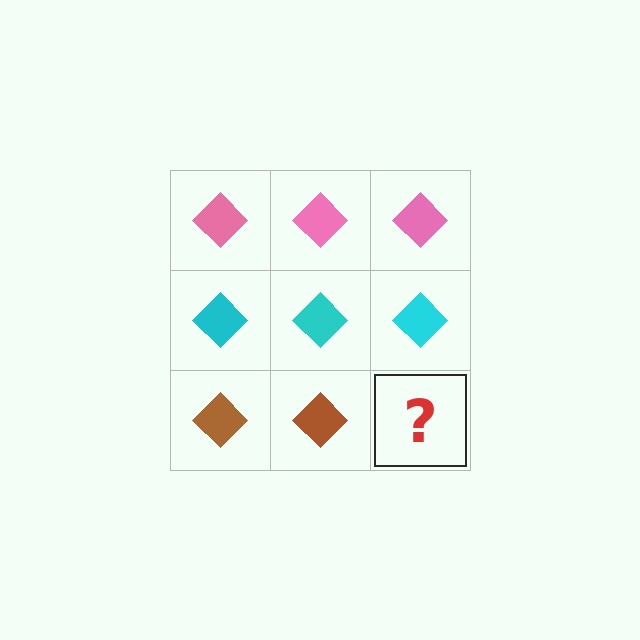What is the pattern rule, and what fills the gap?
The rule is that each row has a consistent color. The gap should be filled with a brown diamond.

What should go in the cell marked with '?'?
The missing cell should contain a brown diamond.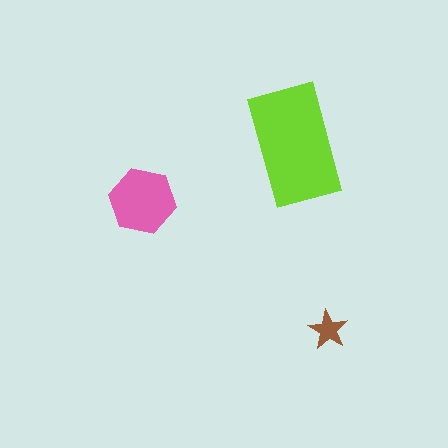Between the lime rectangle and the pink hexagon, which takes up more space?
The lime rectangle.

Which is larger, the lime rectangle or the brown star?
The lime rectangle.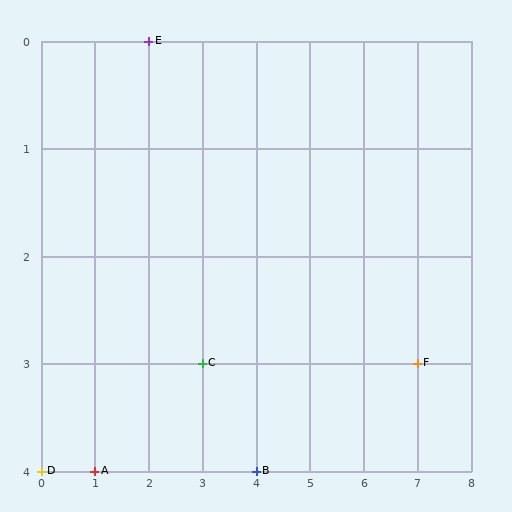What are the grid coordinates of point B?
Point B is at grid coordinates (4, 4).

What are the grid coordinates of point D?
Point D is at grid coordinates (0, 4).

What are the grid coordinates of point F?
Point F is at grid coordinates (7, 3).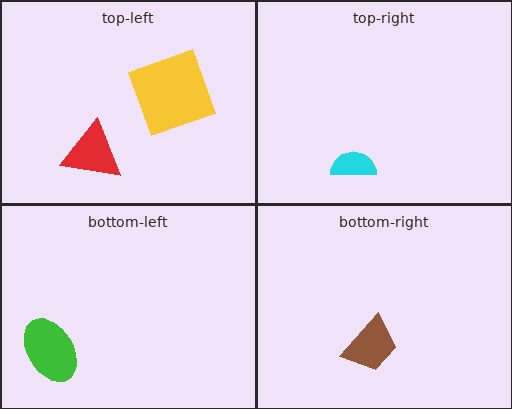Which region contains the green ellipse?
The bottom-left region.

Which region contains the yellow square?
The top-left region.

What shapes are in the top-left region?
The red triangle, the yellow square.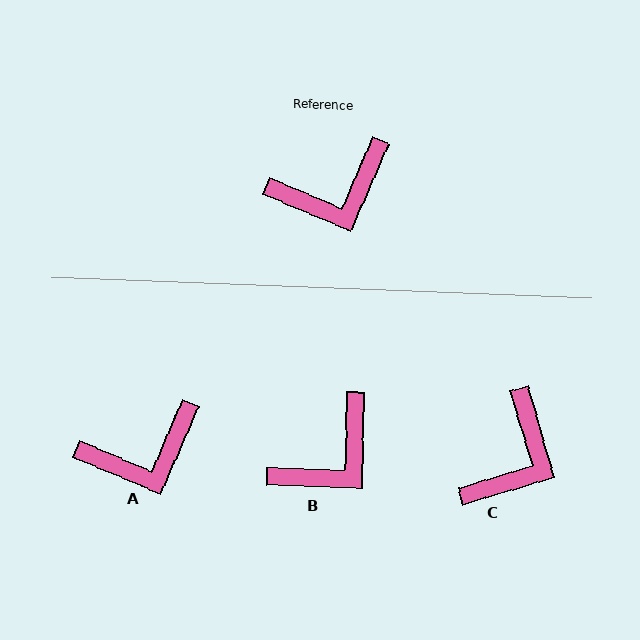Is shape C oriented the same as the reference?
No, it is off by about 40 degrees.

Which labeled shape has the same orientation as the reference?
A.